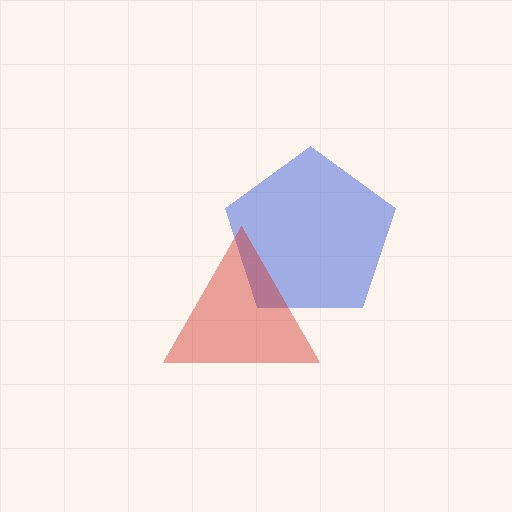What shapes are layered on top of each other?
The layered shapes are: a blue pentagon, a red triangle.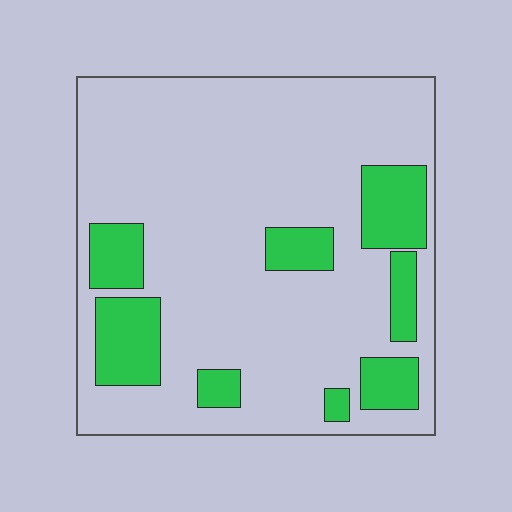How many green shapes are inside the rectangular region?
8.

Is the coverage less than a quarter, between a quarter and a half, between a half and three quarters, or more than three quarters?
Less than a quarter.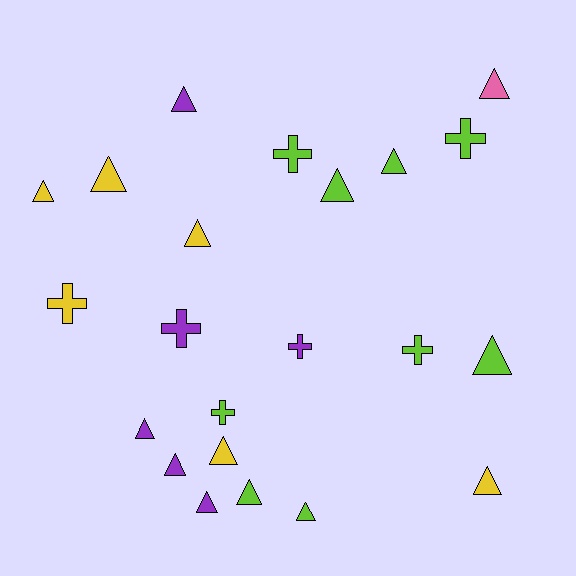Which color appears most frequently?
Lime, with 9 objects.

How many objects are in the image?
There are 22 objects.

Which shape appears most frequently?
Triangle, with 15 objects.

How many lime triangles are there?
There are 5 lime triangles.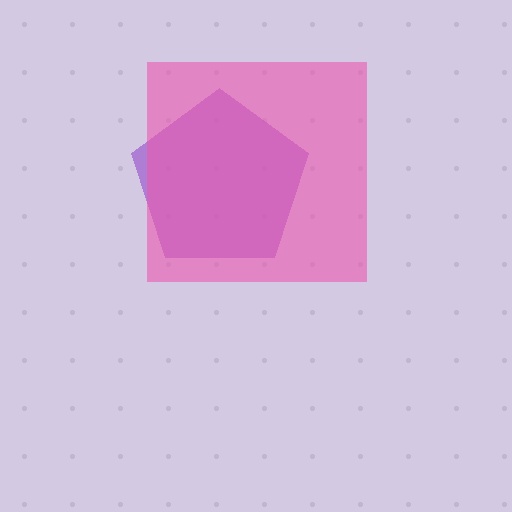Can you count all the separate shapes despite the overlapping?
Yes, there are 2 separate shapes.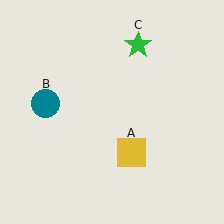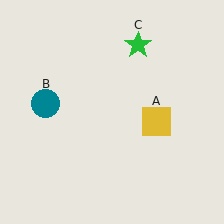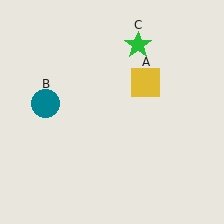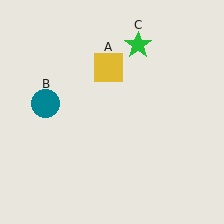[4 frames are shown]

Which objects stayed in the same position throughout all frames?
Teal circle (object B) and green star (object C) remained stationary.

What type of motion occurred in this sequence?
The yellow square (object A) rotated counterclockwise around the center of the scene.